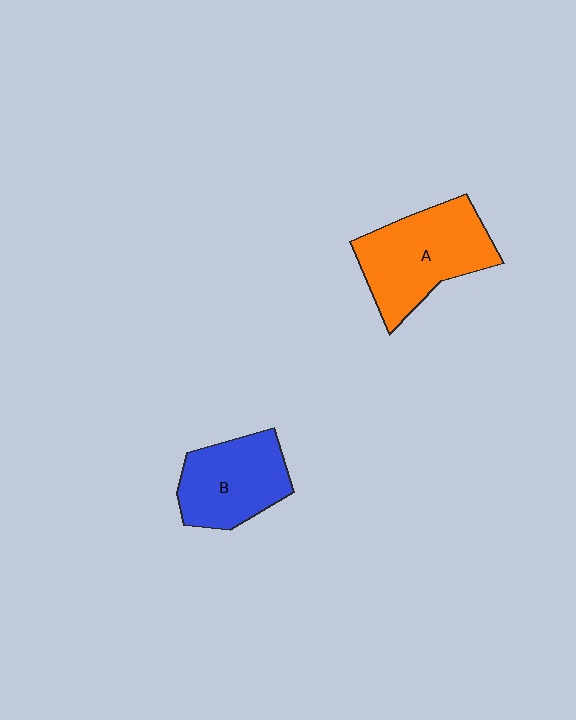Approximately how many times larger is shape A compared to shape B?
Approximately 1.3 times.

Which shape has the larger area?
Shape A (orange).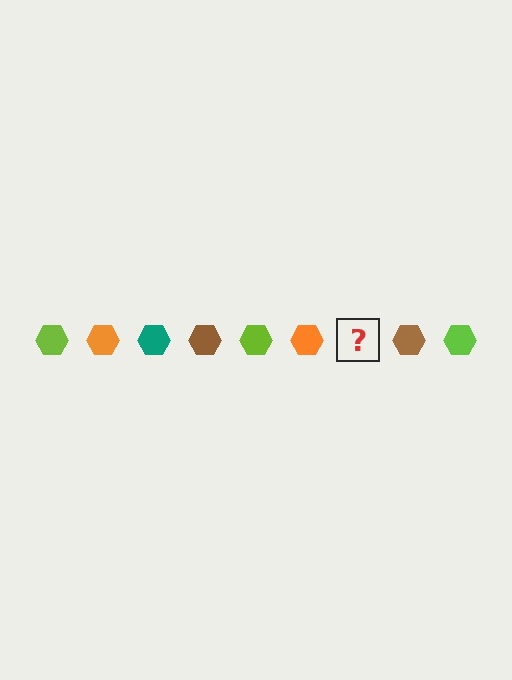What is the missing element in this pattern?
The missing element is a teal hexagon.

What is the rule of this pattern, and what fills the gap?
The rule is that the pattern cycles through lime, orange, teal, brown hexagons. The gap should be filled with a teal hexagon.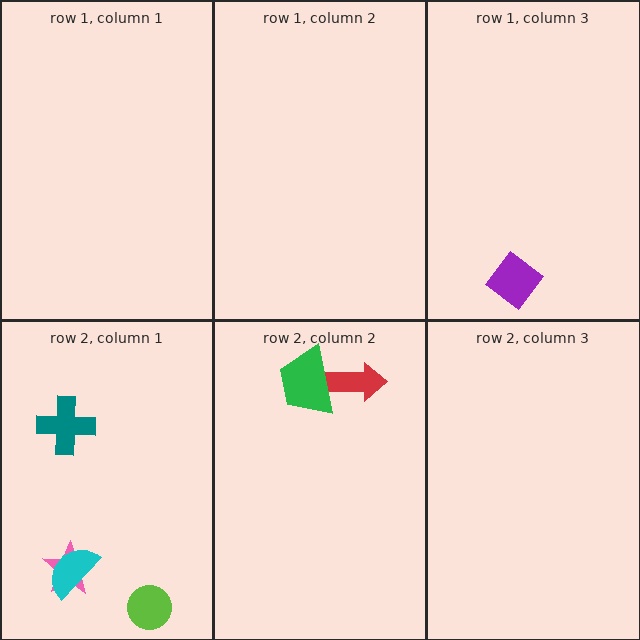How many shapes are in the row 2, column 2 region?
2.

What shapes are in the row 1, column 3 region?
The purple diamond.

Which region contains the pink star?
The row 2, column 1 region.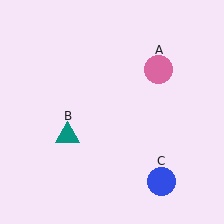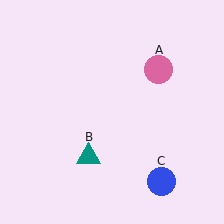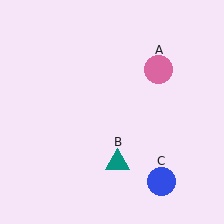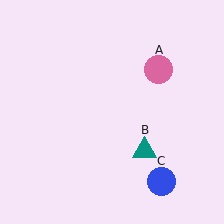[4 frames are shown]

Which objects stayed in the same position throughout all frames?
Pink circle (object A) and blue circle (object C) remained stationary.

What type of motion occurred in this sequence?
The teal triangle (object B) rotated counterclockwise around the center of the scene.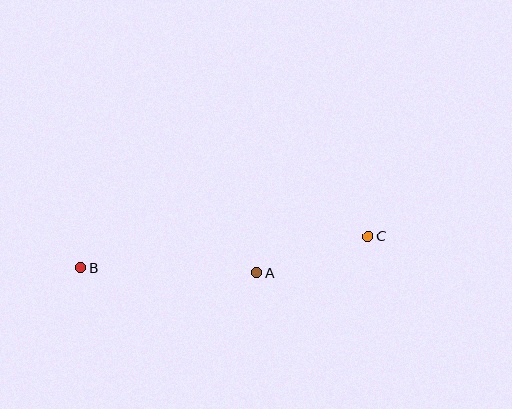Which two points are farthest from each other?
Points B and C are farthest from each other.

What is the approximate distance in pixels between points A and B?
The distance between A and B is approximately 176 pixels.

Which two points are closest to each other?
Points A and C are closest to each other.